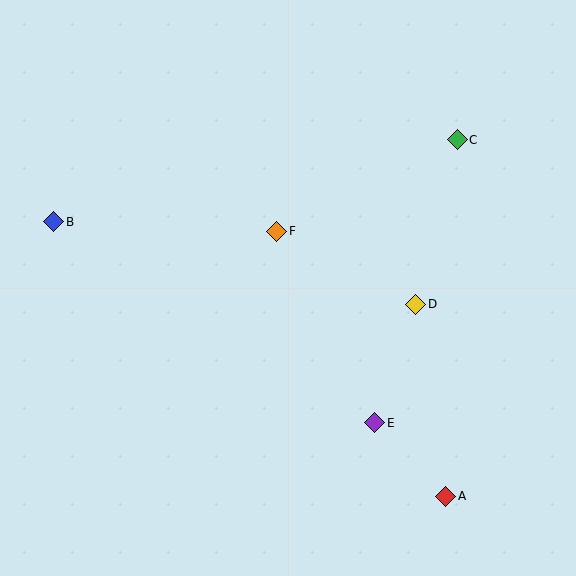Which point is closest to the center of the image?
Point F at (277, 231) is closest to the center.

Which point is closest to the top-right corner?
Point C is closest to the top-right corner.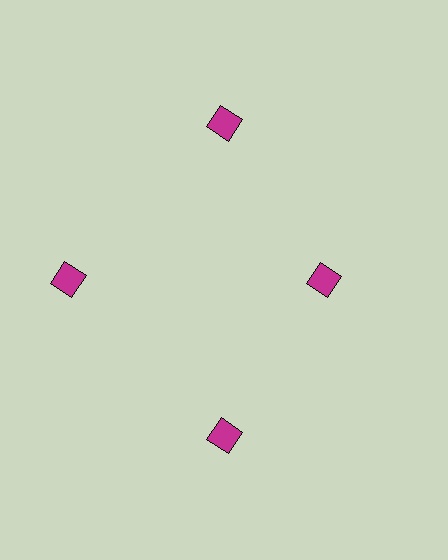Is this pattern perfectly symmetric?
No. The 4 magenta diamonds are arranged in a ring, but one element near the 3 o'clock position is pulled inward toward the center, breaking the 4-fold rotational symmetry.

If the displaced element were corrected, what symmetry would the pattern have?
It would have 4-fold rotational symmetry — the pattern would map onto itself every 90 degrees.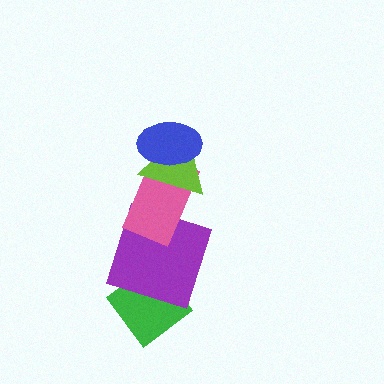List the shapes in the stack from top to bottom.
From top to bottom: the blue ellipse, the lime triangle, the pink rectangle, the purple square, the green diamond.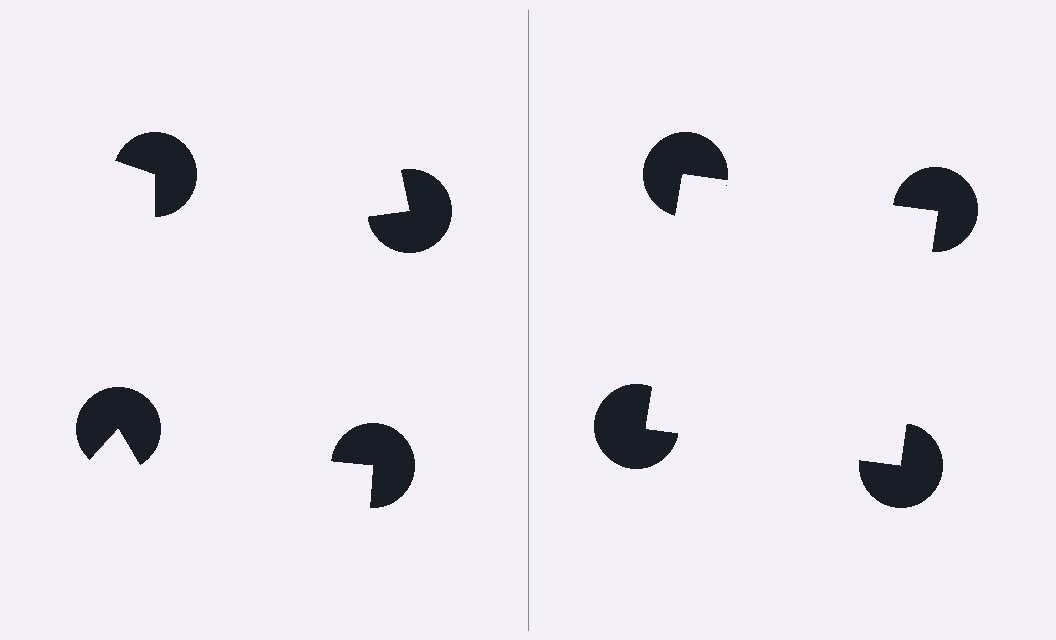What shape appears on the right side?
An illusory square.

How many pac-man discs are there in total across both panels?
8 — 4 on each side.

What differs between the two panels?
The pac-man discs are positioned identically on both sides; only the wedge orientations differ. On the right they align to a square; on the left they are misaligned.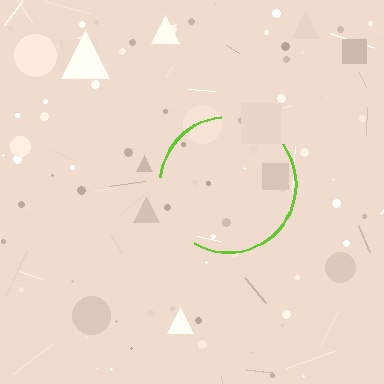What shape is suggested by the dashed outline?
The dashed outline suggests a circle.